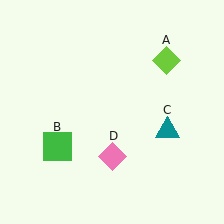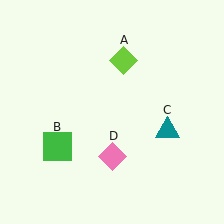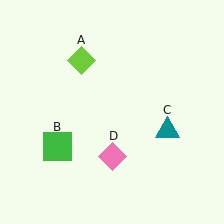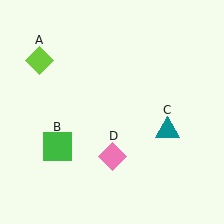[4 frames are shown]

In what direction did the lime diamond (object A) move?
The lime diamond (object A) moved left.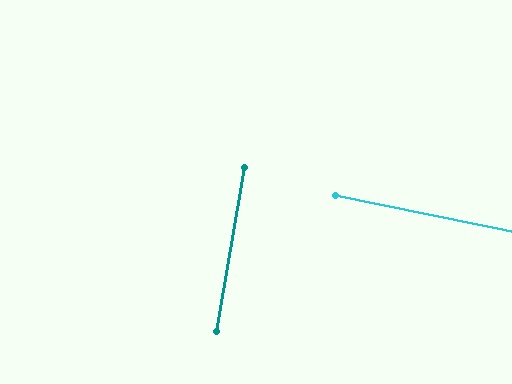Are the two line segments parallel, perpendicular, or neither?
Perpendicular — they meet at approximately 88°.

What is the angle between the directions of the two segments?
Approximately 88 degrees.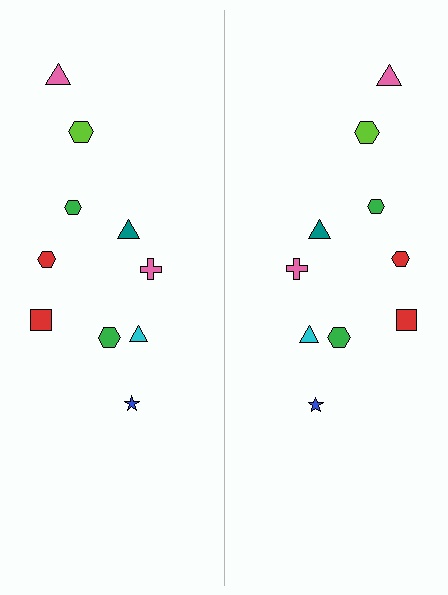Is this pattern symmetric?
Yes, this pattern has bilateral (reflection) symmetry.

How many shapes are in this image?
There are 20 shapes in this image.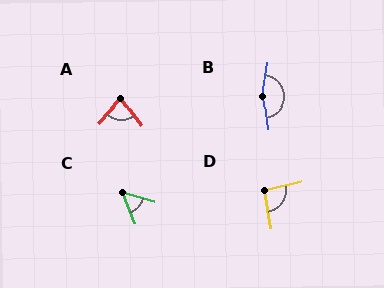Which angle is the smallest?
C, at approximately 53 degrees.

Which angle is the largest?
B, at approximately 163 degrees.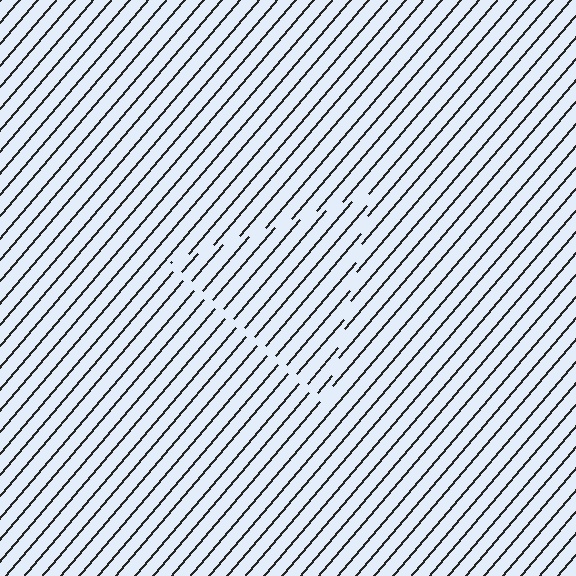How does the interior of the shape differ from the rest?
The interior of the shape contains the same grating, shifted by half a period — the contour is defined by the phase discontinuity where line-ends from the inner and outer gratings abut.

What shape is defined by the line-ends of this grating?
An illusory triangle. The interior of the shape contains the same grating, shifted by half a period — the contour is defined by the phase discontinuity where line-ends from the inner and outer gratings abut.